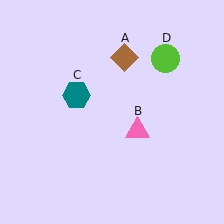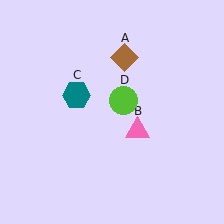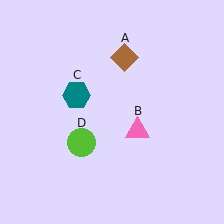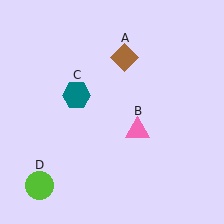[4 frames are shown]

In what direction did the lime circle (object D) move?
The lime circle (object D) moved down and to the left.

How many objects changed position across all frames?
1 object changed position: lime circle (object D).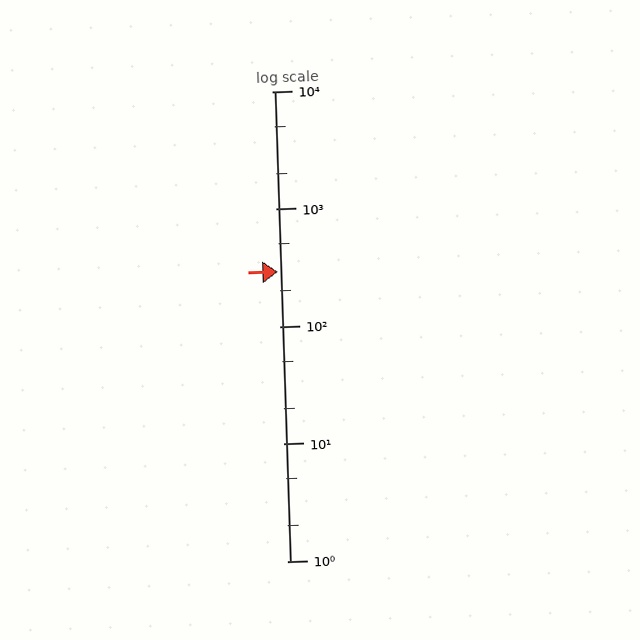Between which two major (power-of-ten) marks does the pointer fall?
The pointer is between 100 and 1000.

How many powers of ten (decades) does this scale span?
The scale spans 4 decades, from 1 to 10000.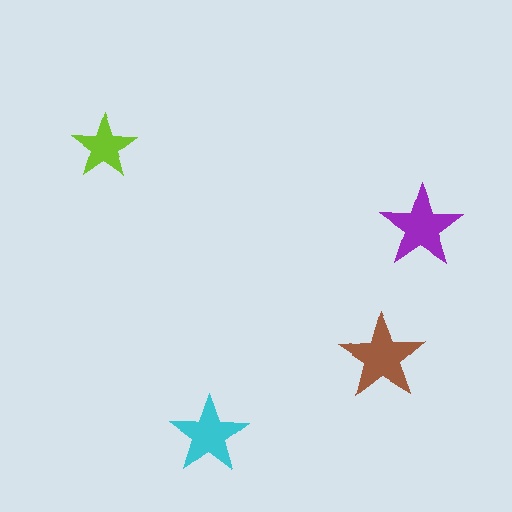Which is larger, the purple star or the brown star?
The brown one.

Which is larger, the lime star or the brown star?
The brown one.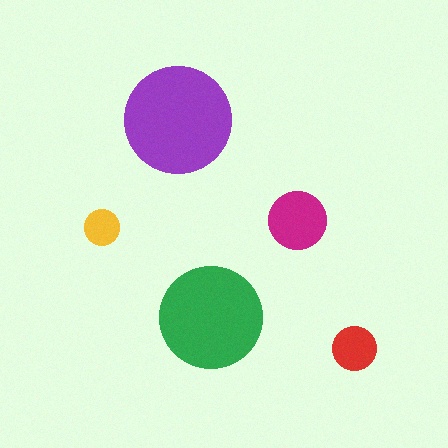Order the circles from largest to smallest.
the purple one, the green one, the magenta one, the red one, the yellow one.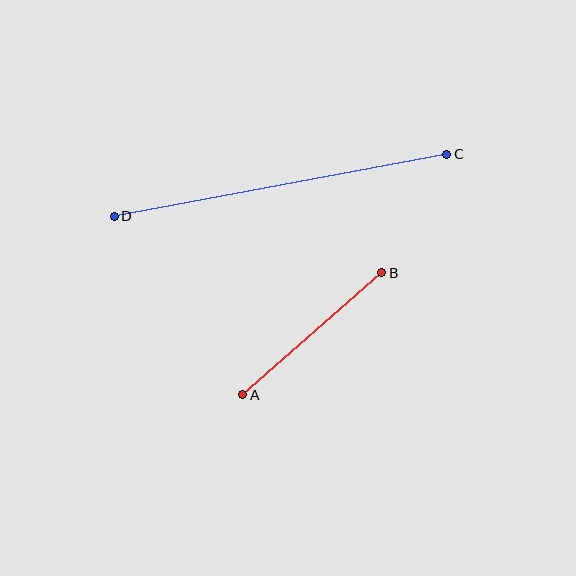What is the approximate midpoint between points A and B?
The midpoint is at approximately (312, 334) pixels.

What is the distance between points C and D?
The distance is approximately 338 pixels.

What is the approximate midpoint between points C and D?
The midpoint is at approximately (281, 185) pixels.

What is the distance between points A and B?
The distance is approximately 185 pixels.